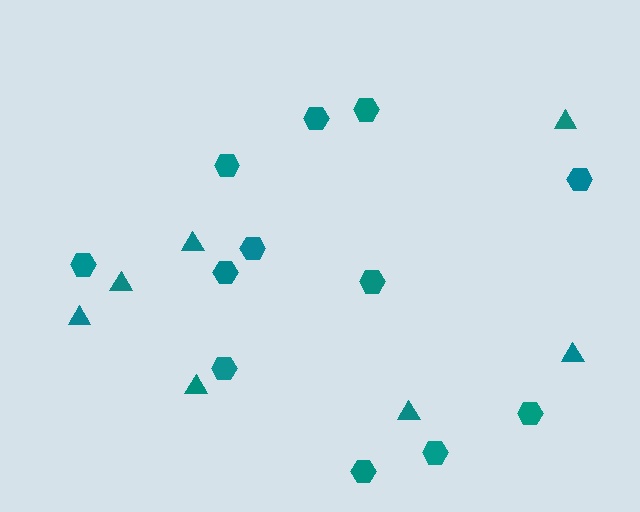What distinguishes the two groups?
There are 2 groups: one group of triangles (7) and one group of hexagons (12).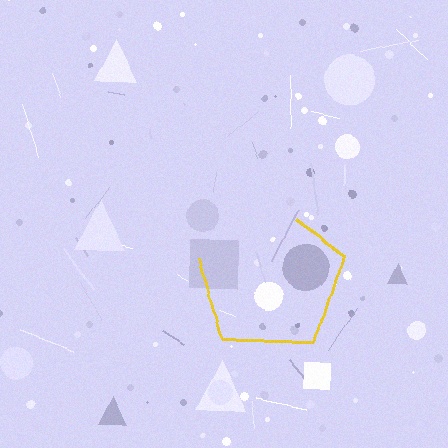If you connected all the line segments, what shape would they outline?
They would outline a pentagon.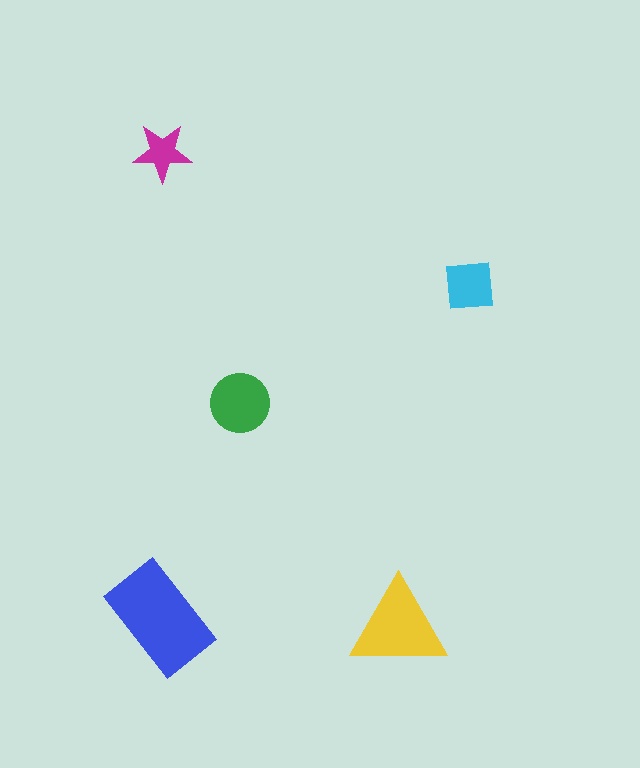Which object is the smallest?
The magenta star.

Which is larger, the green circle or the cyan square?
The green circle.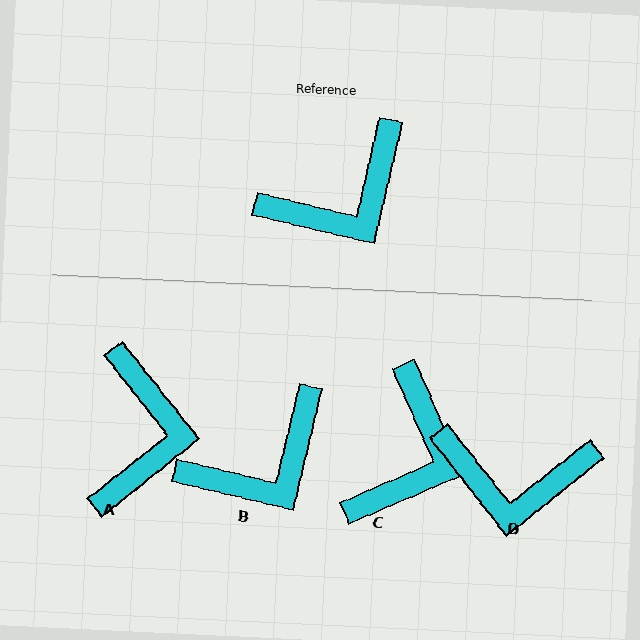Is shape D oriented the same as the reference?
No, it is off by about 38 degrees.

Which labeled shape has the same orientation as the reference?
B.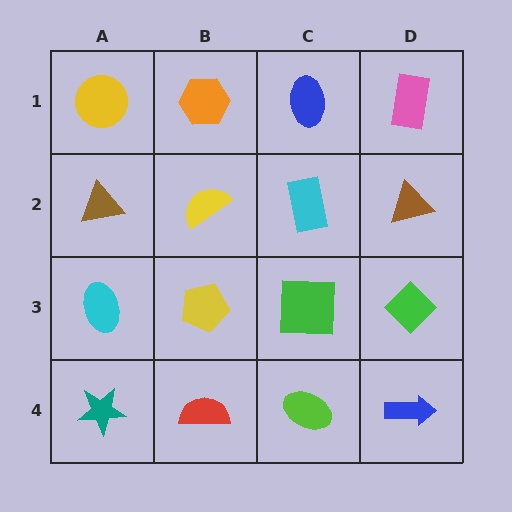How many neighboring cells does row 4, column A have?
2.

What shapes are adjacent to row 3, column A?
A brown triangle (row 2, column A), a teal star (row 4, column A), a yellow pentagon (row 3, column B).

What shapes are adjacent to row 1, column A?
A brown triangle (row 2, column A), an orange hexagon (row 1, column B).